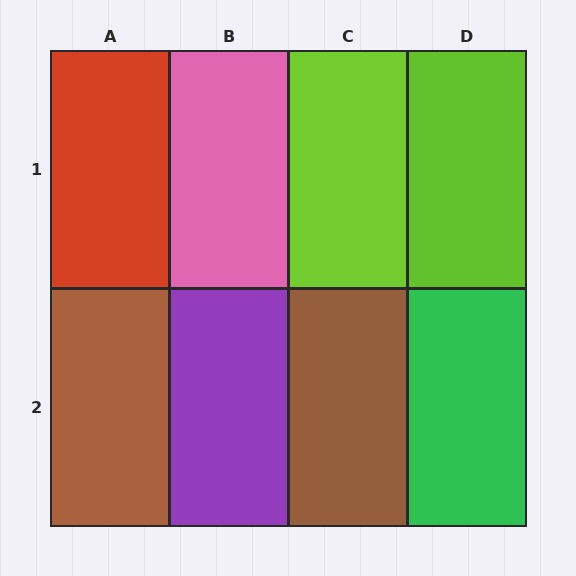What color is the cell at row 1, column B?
Pink.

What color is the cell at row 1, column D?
Lime.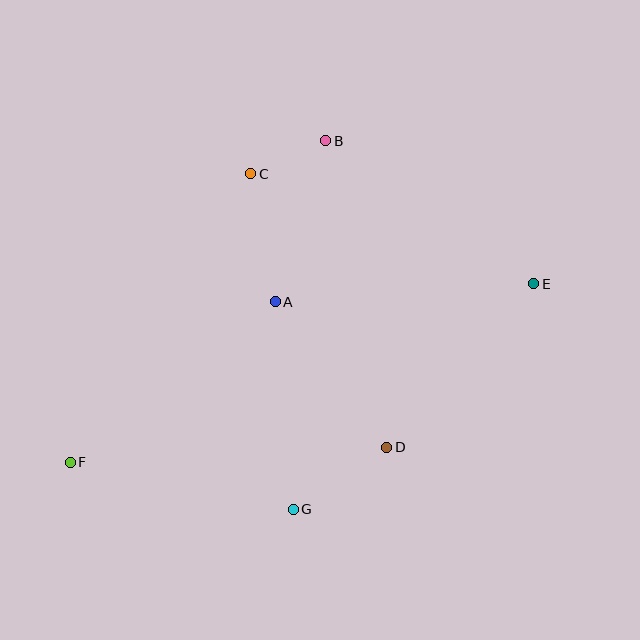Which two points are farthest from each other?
Points E and F are farthest from each other.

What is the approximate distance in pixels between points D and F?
The distance between D and F is approximately 317 pixels.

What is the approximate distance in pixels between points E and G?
The distance between E and G is approximately 329 pixels.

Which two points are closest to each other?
Points B and C are closest to each other.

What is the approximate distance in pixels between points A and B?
The distance between A and B is approximately 169 pixels.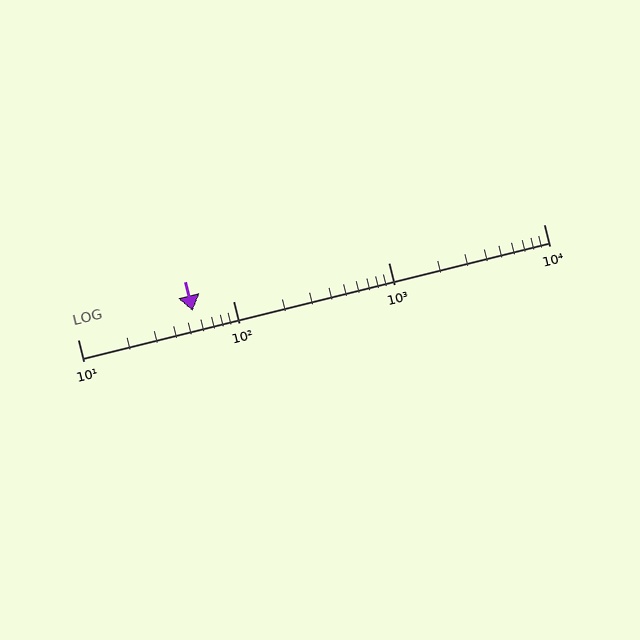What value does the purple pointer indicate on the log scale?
The pointer indicates approximately 55.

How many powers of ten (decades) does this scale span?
The scale spans 3 decades, from 10 to 10000.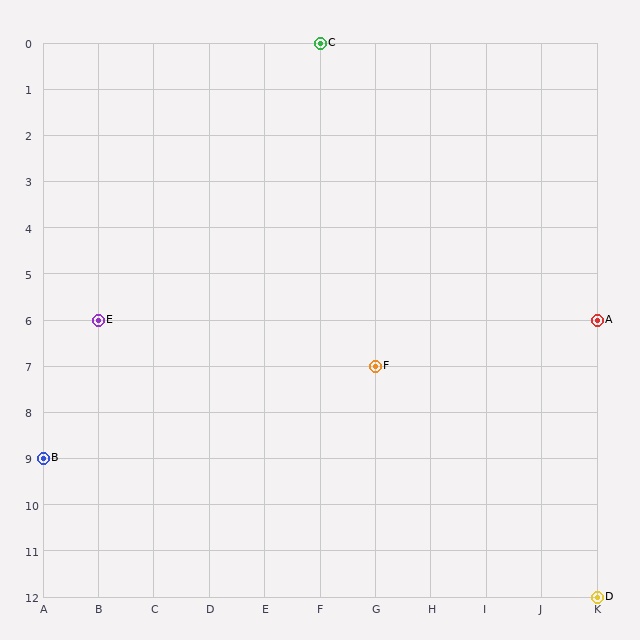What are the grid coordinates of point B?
Point B is at grid coordinates (A, 9).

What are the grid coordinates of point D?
Point D is at grid coordinates (K, 12).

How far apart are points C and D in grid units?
Points C and D are 5 columns and 12 rows apart (about 13.0 grid units diagonally).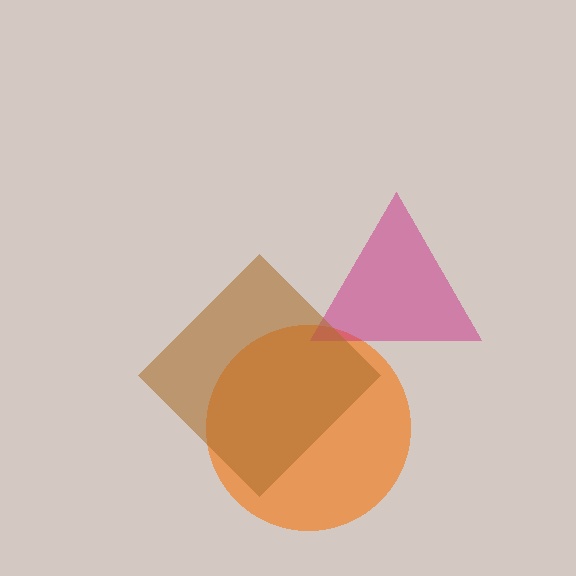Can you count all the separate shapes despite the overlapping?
Yes, there are 3 separate shapes.